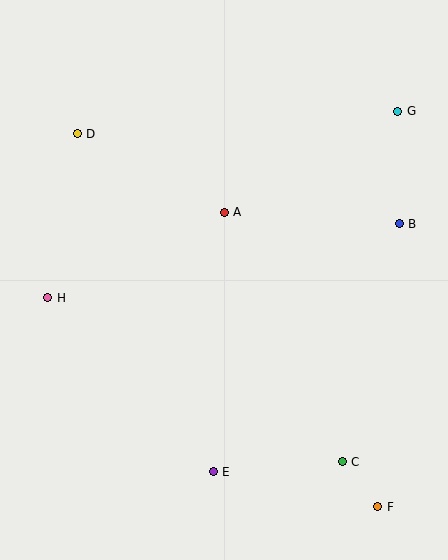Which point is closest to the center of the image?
Point A at (224, 212) is closest to the center.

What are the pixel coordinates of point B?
Point B is at (399, 224).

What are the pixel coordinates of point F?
Point F is at (378, 507).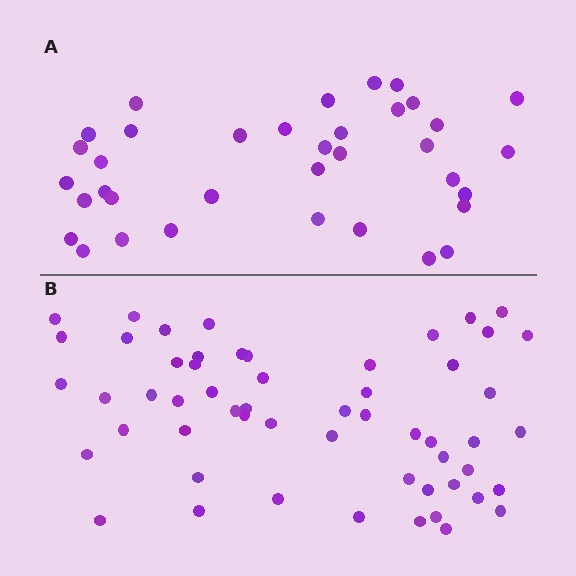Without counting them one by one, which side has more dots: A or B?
Region B (the bottom region) has more dots.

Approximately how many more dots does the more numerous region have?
Region B has approximately 20 more dots than region A.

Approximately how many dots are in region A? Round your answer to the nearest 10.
About 40 dots. (The exact count is 36, which rounds to 40.)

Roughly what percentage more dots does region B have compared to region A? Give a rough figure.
About 55% more.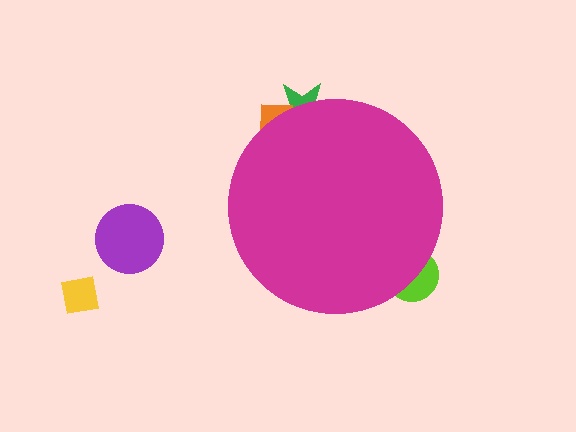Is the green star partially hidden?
Yes, the green star is partially hidden behind the magenta circle.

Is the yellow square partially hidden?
No, the yellow square is fully visible.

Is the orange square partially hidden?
Yes, the orange square is partially hidden behind the magenta circle.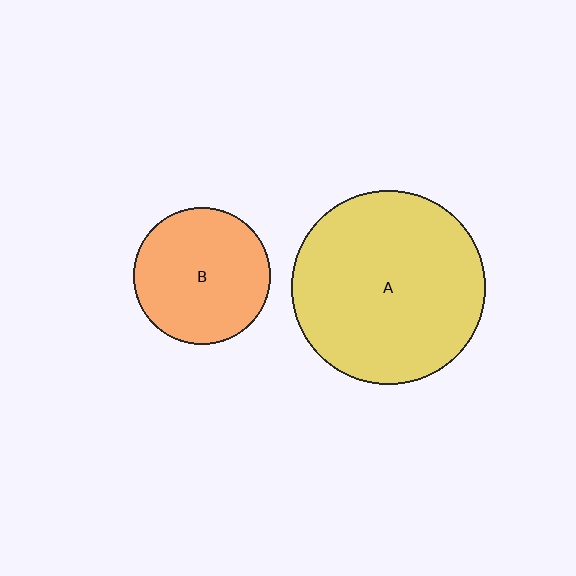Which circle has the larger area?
Circle A (yellow).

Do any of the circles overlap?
No, none of the circles overlap.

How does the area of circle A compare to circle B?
Approximately 2.0 times.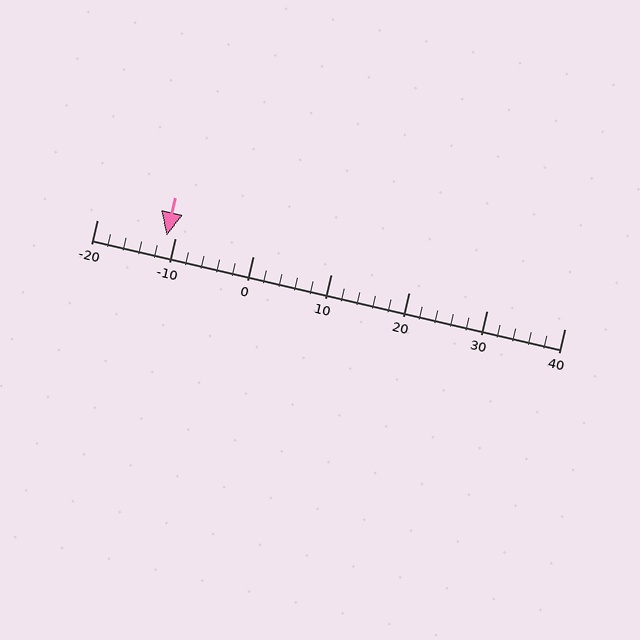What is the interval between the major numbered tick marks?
The major tick marks are spaced 10 units apart.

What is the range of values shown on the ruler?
The ruler shows values from -20 to 40.